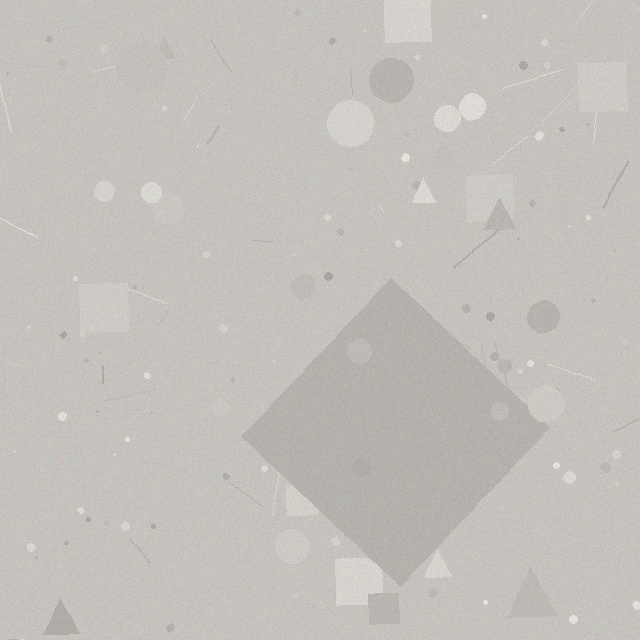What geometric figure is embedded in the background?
A diamond is embedded in the background.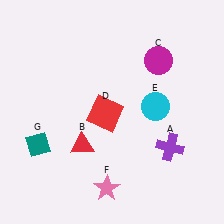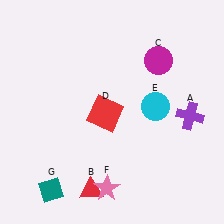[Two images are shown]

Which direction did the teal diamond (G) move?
The teal diamond (G) moved down.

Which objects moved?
The objects that moved are: the purple cross (A), the red triangle (B), the teal diamond (G).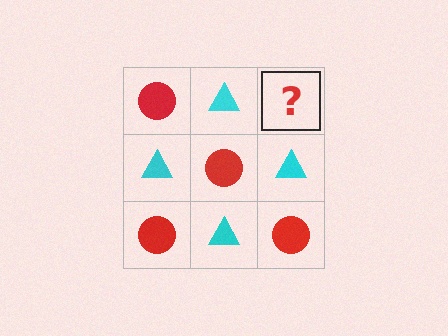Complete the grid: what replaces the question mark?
The question mark should be replaced with a red circle.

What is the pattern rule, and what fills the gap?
The rule is that it alternates red circle and cyan triangle in a checkerboard pattern. The gap should be filled with a red circle.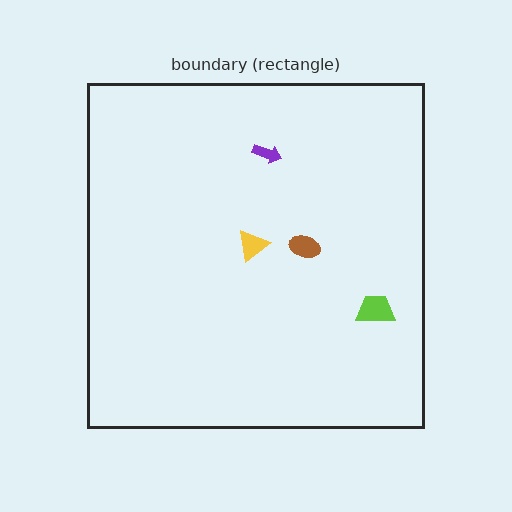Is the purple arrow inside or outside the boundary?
Inside.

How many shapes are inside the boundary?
4 inside, 0 outside.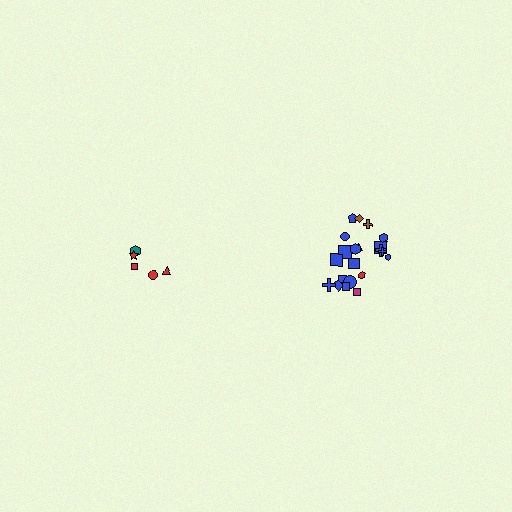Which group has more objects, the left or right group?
The right group.